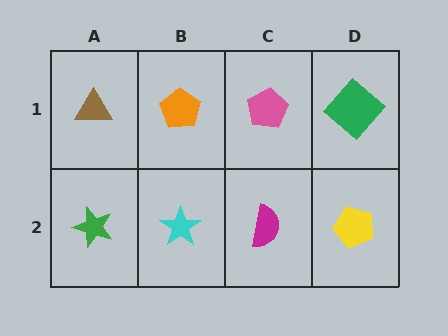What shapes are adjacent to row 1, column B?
A cyan star (row 2, column B), a brown triangle (row 1, column A), a pink pentagon (row 1, column C).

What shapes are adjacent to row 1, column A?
A green star (row 2, column A), an orange pentagon (row 1, column B).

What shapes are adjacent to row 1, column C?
A magenta semicircle (row 2, column C), an orange pentagon (row 1, column B), a green diamond (row 1, column D).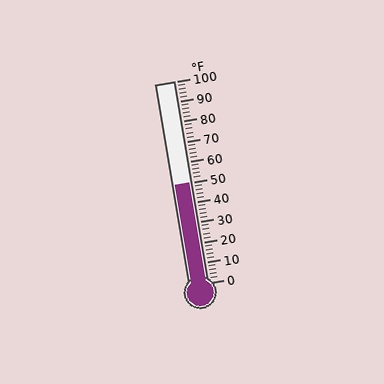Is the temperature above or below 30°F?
The temperature is above 30°F.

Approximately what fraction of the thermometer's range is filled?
The thermometer is filled to approximately 50% of its range.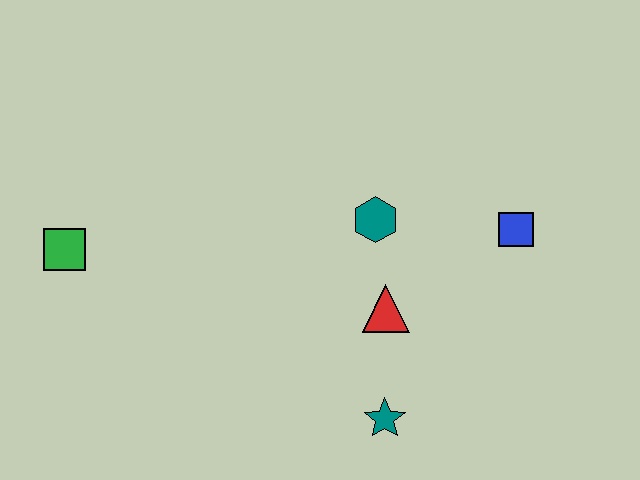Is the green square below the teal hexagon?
Yes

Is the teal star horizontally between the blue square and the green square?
Yes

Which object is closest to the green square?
The teal hexagon is closest to the green square.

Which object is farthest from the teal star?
The green square is farthest from the teal star.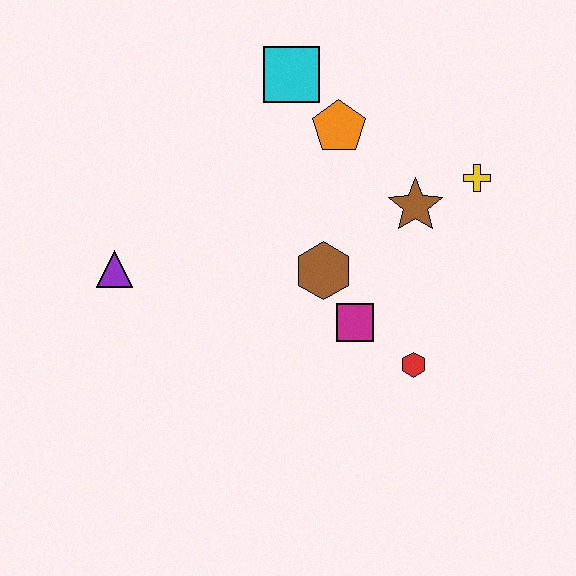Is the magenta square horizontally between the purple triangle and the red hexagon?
Yes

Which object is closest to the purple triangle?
The brown hexagon is closest to the purple triangle.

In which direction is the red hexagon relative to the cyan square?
The red hexagon is below the cyan square.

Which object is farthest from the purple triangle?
The yellow cross is farthest from the purple triangle.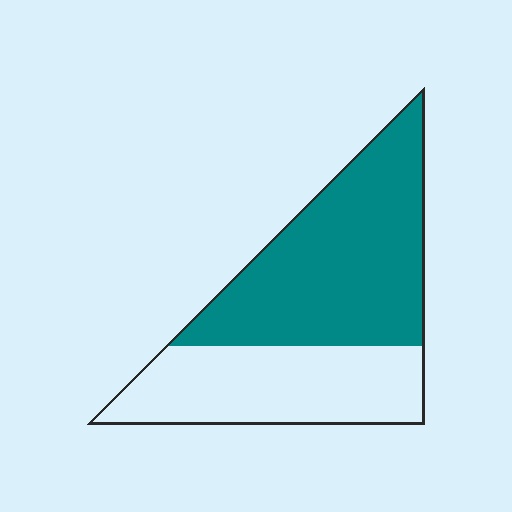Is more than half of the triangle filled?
Yes.